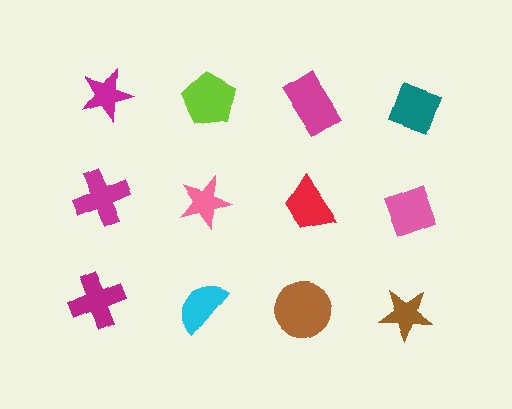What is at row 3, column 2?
A cyan semicircle.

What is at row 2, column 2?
A pink star.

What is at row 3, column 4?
A brown star.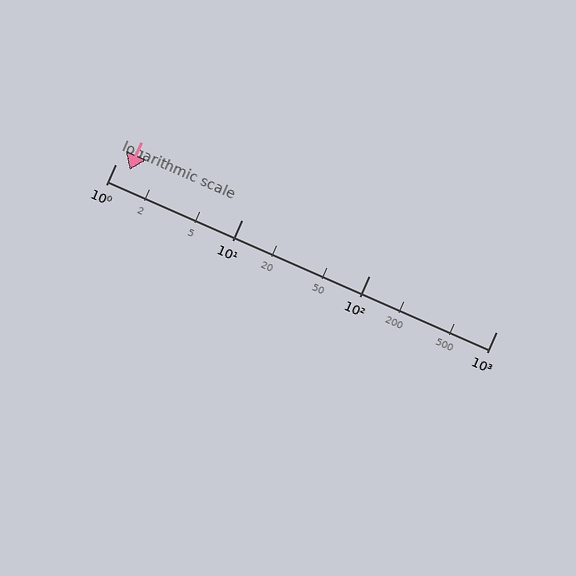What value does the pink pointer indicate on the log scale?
The pointer indicates approximately 1.3.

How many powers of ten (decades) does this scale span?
The scale spans 3 decades, from 1 to 1000.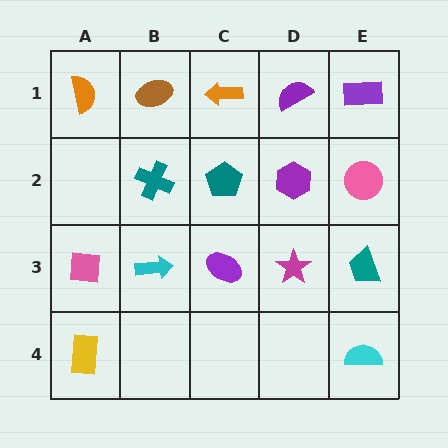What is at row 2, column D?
A purple hexagon.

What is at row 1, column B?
A brown ellipse.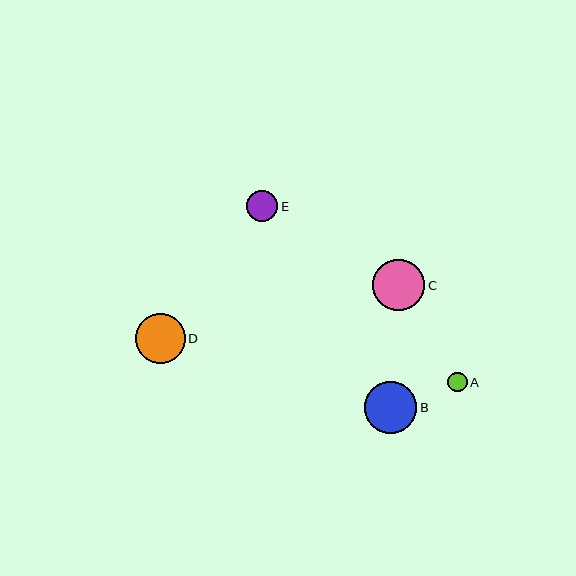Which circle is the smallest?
Circle A is the smallest with a size of approximately 20 pixels.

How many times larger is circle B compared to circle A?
Circle B is approximately 2.7 times the size of circle A.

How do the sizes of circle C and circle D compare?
Circle C and circle D are approximately the same size.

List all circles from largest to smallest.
From largest to smallest: B, C, D, E, A.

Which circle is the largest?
Circle B is the largest with a size of approximately 52 pixels.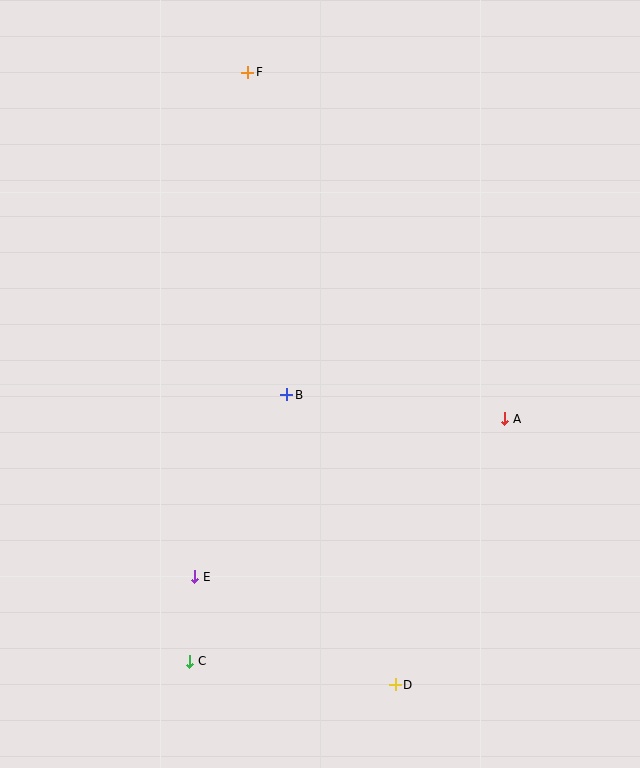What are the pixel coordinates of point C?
Point C is at (190, 661).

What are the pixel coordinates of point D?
Point D is at (395, 685).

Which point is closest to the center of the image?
Point B at (287, 395) is closest to the center.